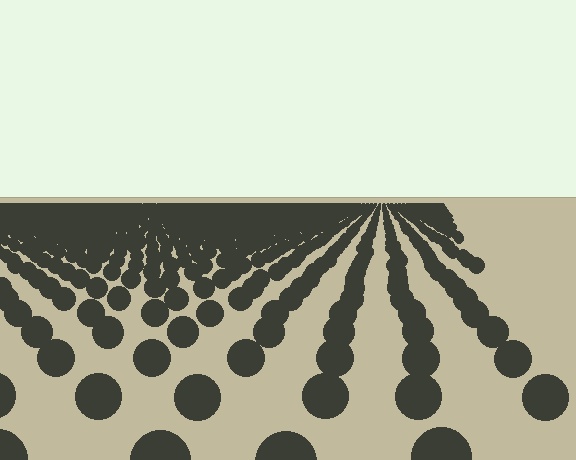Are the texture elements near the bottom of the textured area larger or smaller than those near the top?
Larger. Near the bottom, elements are closer to the viewer and appear at a bigger on-screen size.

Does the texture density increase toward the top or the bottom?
Density increases toward the top.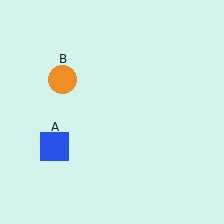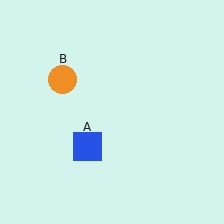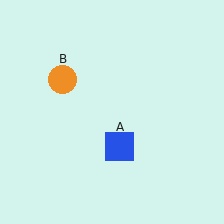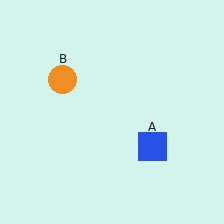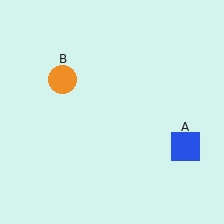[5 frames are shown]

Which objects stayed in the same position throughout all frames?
Orange circle (object B) remained stationary.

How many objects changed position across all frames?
1 object changed position: blue square (object A).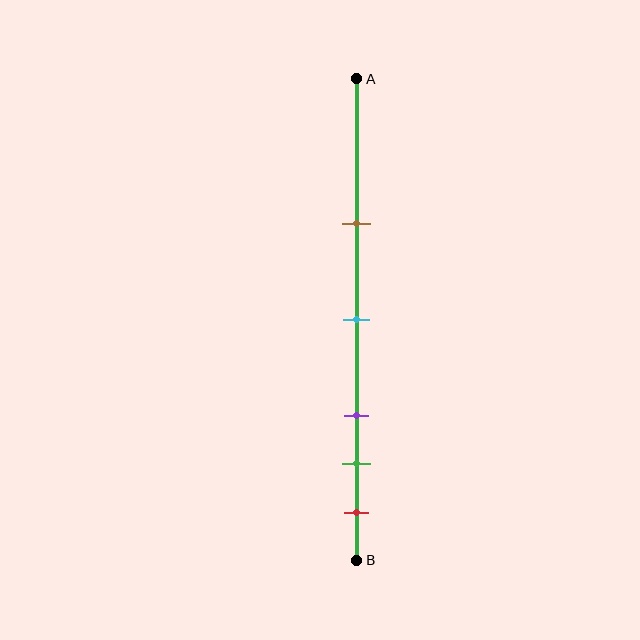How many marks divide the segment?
There are 5 marks dividing the segment.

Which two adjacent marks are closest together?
The green and red marks are the closest adjacent pair.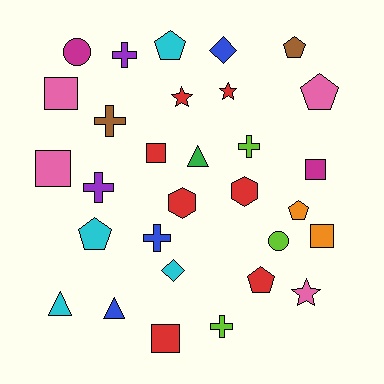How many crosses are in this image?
There are 6 crosses.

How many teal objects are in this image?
There are no teal objects.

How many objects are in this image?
There are 30 objects.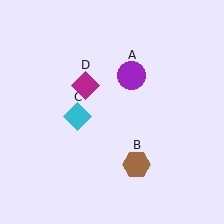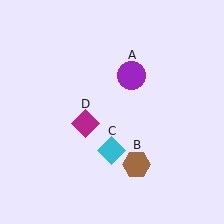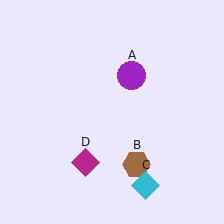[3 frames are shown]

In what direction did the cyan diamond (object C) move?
The cyan diamond (object C) moved down and to the right.